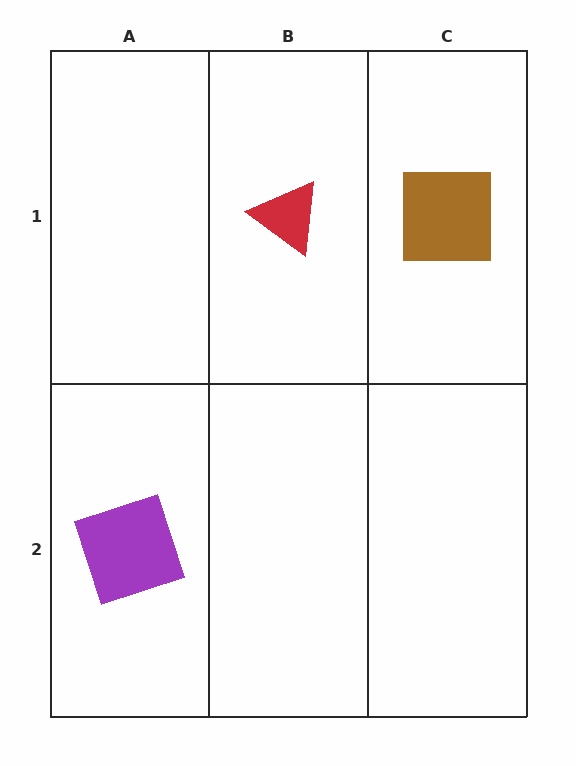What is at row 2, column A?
A purple square.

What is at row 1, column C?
A brown square.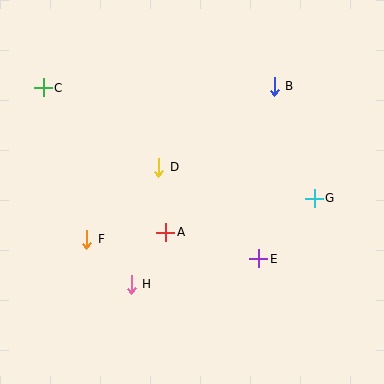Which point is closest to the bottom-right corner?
Point E is closest to the bottom-right corner.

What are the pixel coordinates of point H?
Point H is at (131, 284).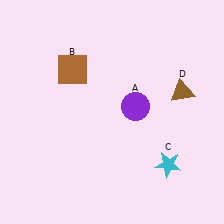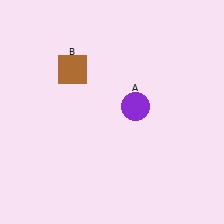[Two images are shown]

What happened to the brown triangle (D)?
The brown triangle (D) was removed in Image 2. It was in the top-right area of Image 1.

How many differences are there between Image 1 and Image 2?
There are 2 differences between the two images.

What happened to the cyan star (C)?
The cyan star (C) was removed in Image 2. It was in the bottom-right area of Image 1.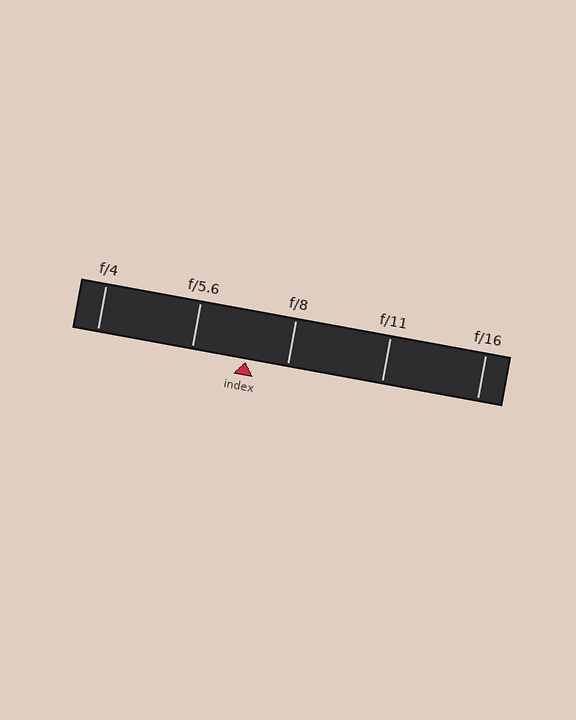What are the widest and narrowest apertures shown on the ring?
The widest aperture shown is f/4 and the narrowest is f/16.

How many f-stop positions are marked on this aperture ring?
There are 5 f-stop positions marked.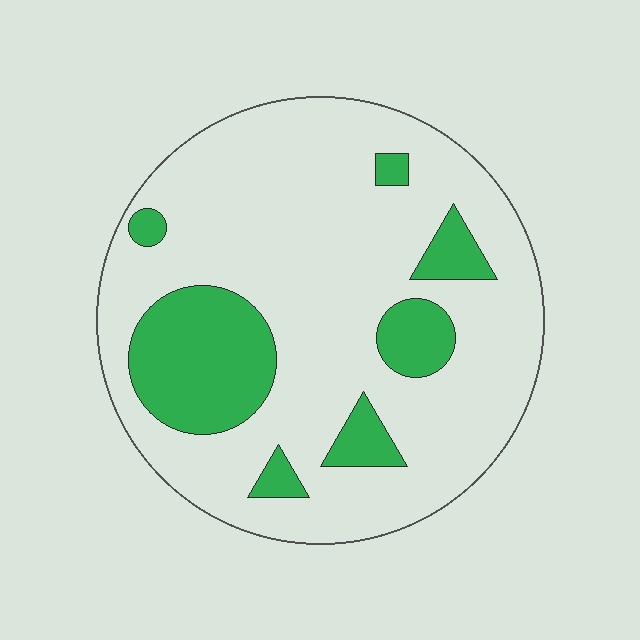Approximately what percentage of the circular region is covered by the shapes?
Approximately 20%.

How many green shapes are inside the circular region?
7.